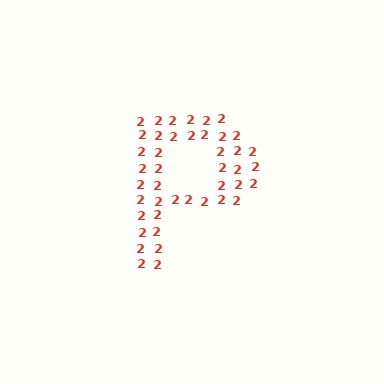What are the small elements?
The small elements are digit 2's.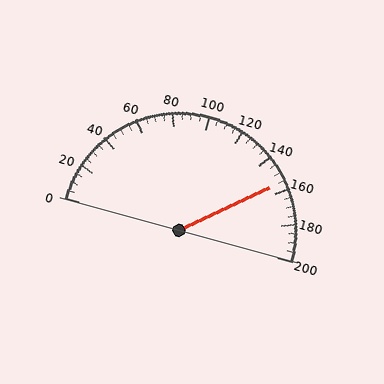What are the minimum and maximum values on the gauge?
The gauge ranges from 0 to 200.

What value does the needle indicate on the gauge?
The needle indicates approximately 155.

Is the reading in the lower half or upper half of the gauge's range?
The reading is in the upper half of the range (0 to 200).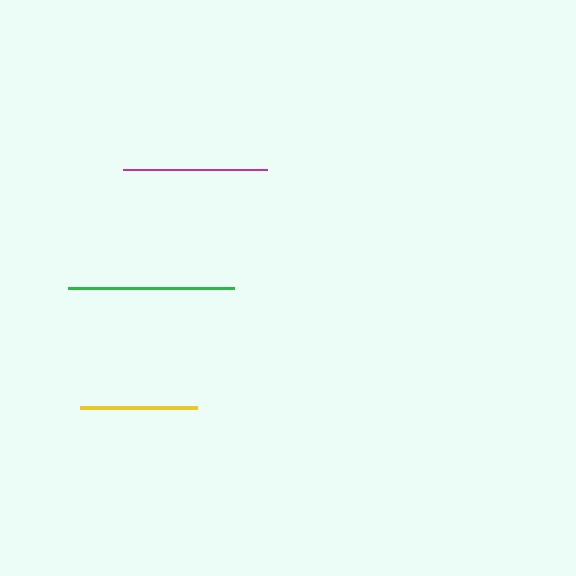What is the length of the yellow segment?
The yellow segment is approximately 117 pixels long.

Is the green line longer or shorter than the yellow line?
The green line is longer than the yellow line.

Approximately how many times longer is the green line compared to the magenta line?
The green line is approximately 1.2 times the length of the magenta line.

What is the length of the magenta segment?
The magenta segment is approximately 144 pixels long.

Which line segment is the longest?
The green line is the longest at approximately 167 pixels.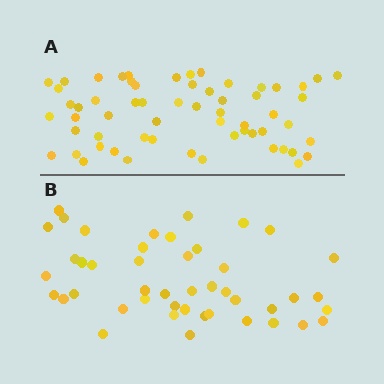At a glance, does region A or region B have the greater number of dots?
Region A (the top region) has more dots.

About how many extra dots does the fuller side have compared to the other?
Region A has approximately 15 more dots than region B.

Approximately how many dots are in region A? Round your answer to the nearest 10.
About 60 dots.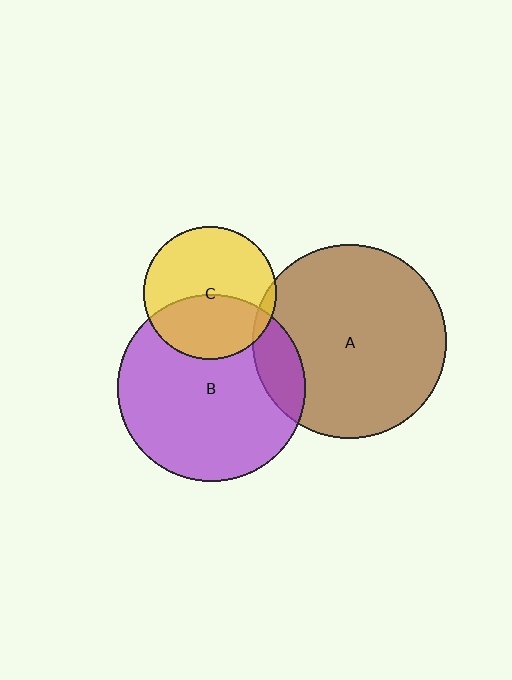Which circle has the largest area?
Circle A (brown).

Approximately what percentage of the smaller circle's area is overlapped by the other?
Approximately 5%.